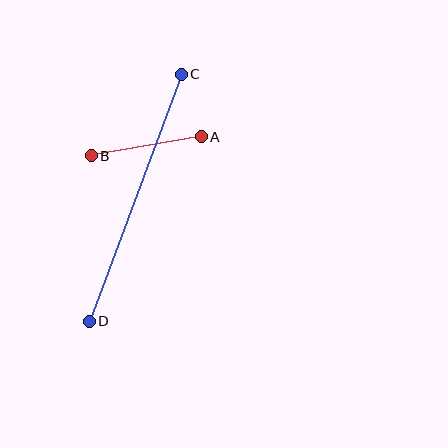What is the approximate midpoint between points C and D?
The midpoint is at approximately (135, 198) pixels.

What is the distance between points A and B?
The distance is approximately 112 pixels.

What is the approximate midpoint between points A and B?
The midpoint is at approximately (146, 146) pixels.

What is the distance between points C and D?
The distance is approximately 264 pixels.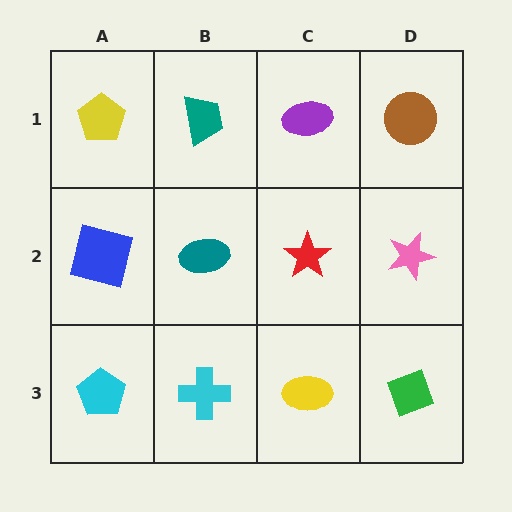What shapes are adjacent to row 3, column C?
A red star (row 2, column C), a cyan cross (row 3, column B), a green diamond (row 3, column D).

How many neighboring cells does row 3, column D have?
2.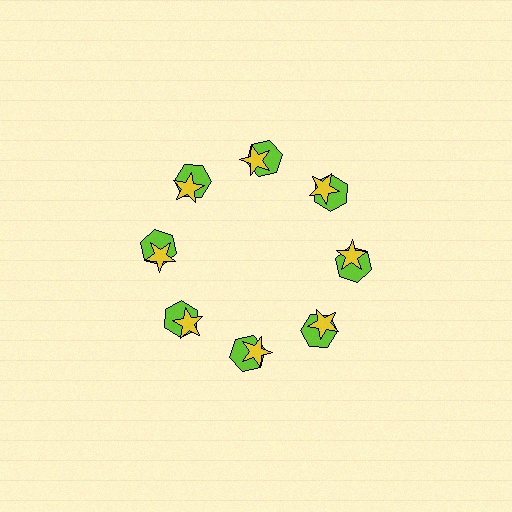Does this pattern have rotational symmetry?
Yes, this pattern has 8-fold rotational symmetry. It looks the same after rotating 45 degrees around the center.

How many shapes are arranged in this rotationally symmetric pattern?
There are 16 shapes, arranged in 8 groups of 2.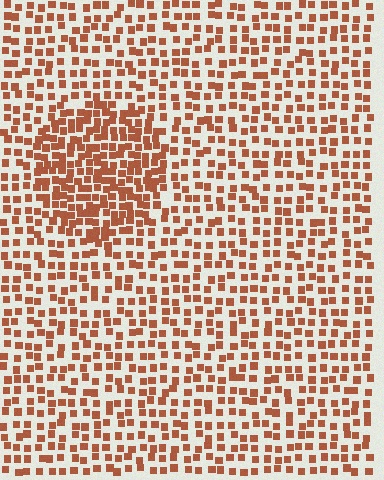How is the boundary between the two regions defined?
The boundary is defined by a change in element density (approximately 1.8x ratio). All elements are the same color, size, and shape.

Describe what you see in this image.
The image contains small brown elements arranged at two different densities. A circle-shaped region is visible where the elements are more densely packed than the surrounding area.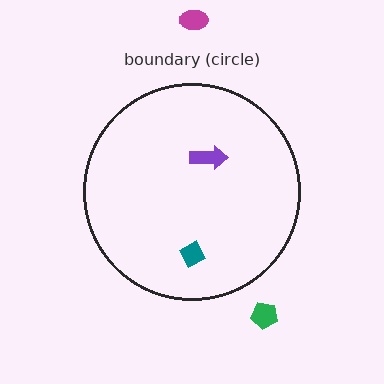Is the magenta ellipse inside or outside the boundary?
Outside.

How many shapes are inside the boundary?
2 inside, 2 outside.